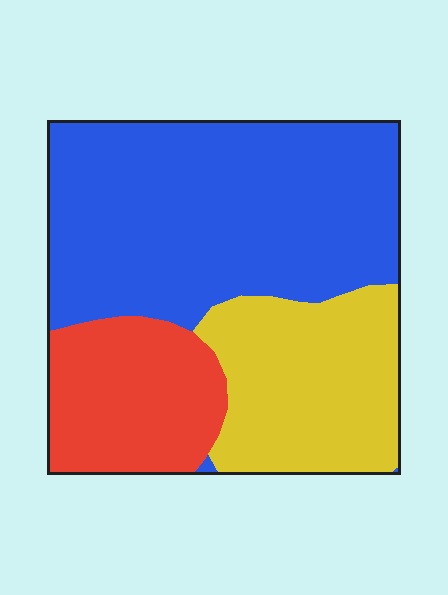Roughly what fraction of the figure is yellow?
Yellow covers about 25% of the figure.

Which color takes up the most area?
Blue, at roughly 55%.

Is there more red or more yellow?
Yellow.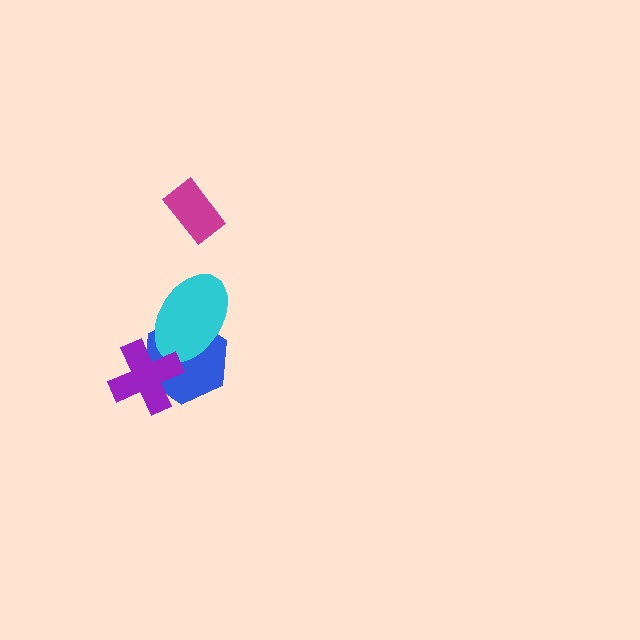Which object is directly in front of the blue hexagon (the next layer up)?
The cyan ellipse is directly in front of the blue hexagon.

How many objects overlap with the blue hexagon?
2 objects overlap with the blue hexagon.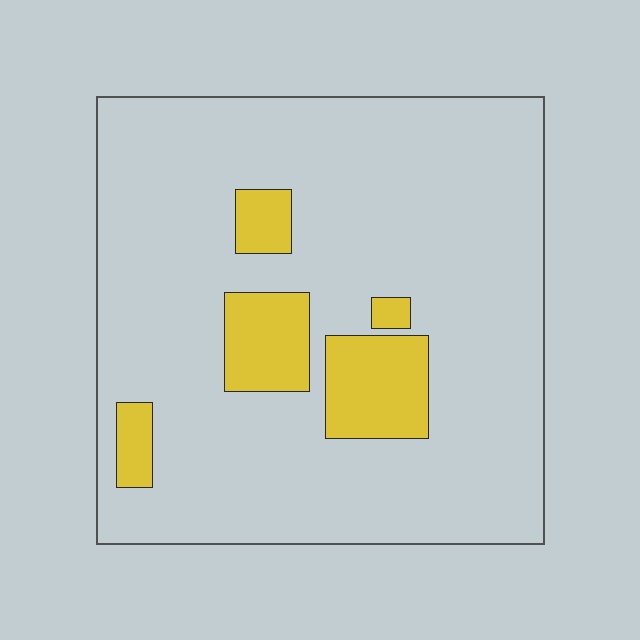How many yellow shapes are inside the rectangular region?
5.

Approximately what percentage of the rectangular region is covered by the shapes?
Approximately 15%.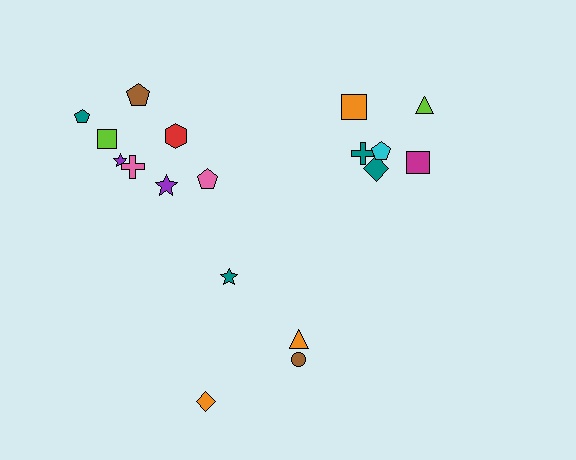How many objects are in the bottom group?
There are 4 objects.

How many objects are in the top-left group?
There are 8 objects.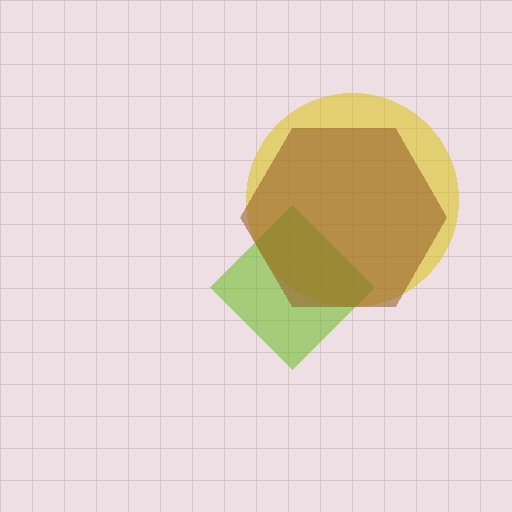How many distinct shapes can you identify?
There are 3 distinct shapes: a yellow circle, a lime diamond, a brown hexagon.